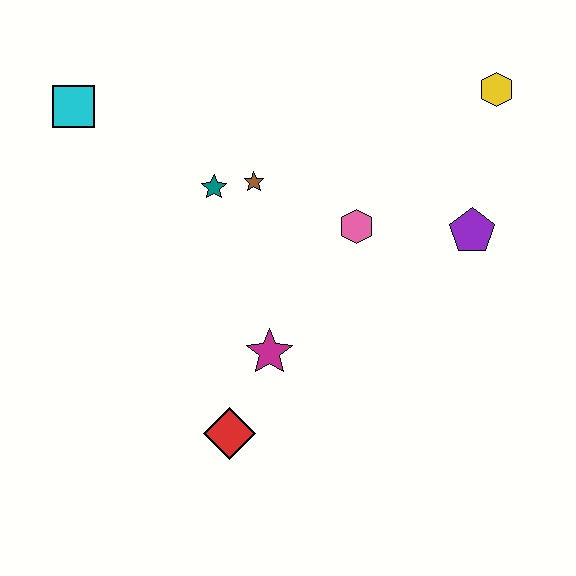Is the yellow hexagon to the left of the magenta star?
No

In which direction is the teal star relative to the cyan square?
The teal star is to the right of the cyan square.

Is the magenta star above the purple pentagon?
No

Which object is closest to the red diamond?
The magenta star is closest to the red diamond.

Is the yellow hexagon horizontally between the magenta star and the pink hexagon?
No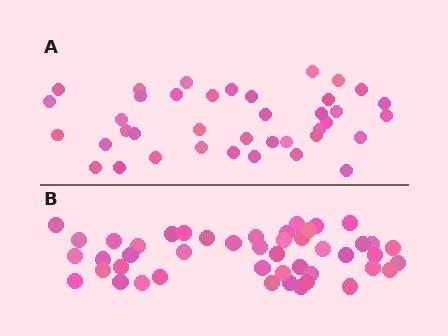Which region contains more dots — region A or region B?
Region B (the bottom region) has more dots.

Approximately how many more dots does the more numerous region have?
Region B has roughly 8 or so more dots than region A.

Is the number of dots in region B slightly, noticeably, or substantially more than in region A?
Region B has only slightly more — the two regions are fairly close. The ratio is roughly 1.2 to 1.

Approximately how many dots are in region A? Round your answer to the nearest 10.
About 40 dots. (The exact count is 39, which rounds to 40.)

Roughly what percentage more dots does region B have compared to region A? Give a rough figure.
About 20% more.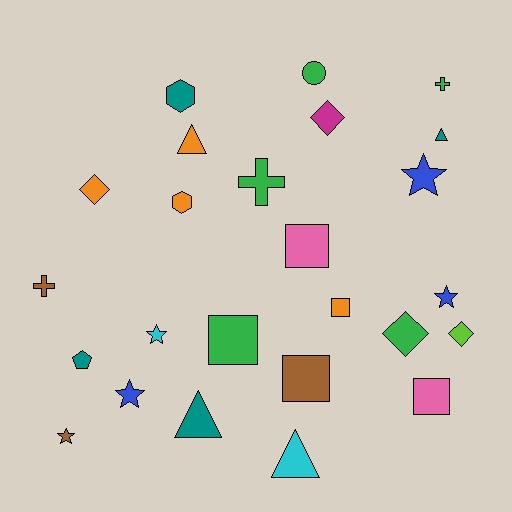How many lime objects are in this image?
There is 1 lime object.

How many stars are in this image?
There are 5 stars.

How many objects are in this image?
There are 25 objects.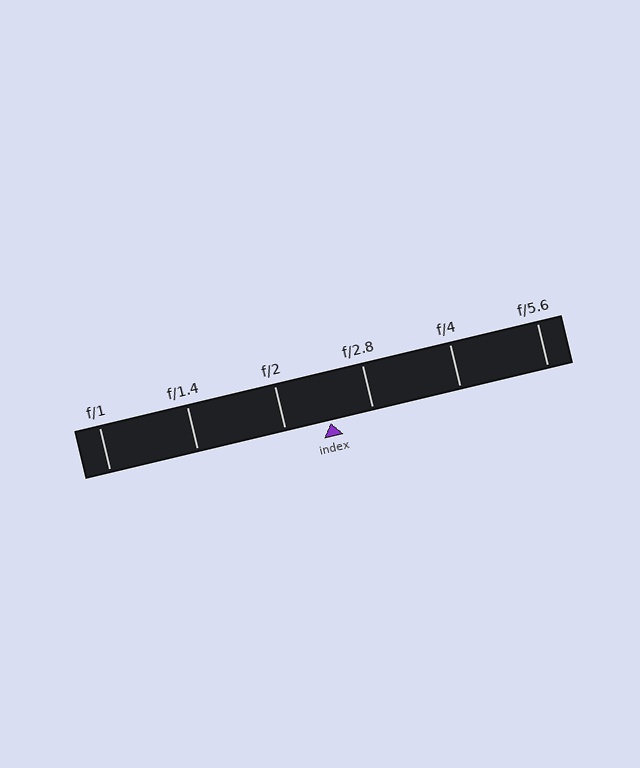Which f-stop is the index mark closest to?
The index mark is closest to f/2.8.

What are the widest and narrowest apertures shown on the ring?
The widest aperture shown is f/1 and the narrowest is f/5.6.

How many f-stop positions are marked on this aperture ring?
There are 6 f-stop positions marked.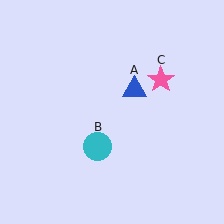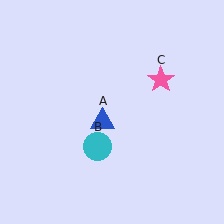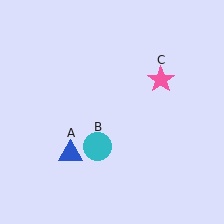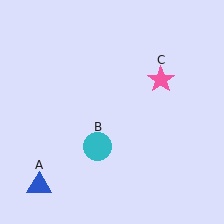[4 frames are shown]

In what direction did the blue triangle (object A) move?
The blue triangle (object A) moved down and to the left.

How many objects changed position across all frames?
1 object changed position: blue triangle (object A).